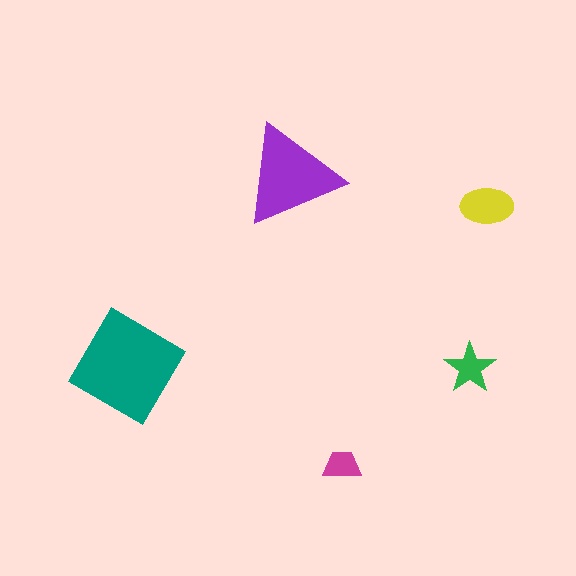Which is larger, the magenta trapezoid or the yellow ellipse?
The yellow ellipse.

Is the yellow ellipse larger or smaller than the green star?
Larger.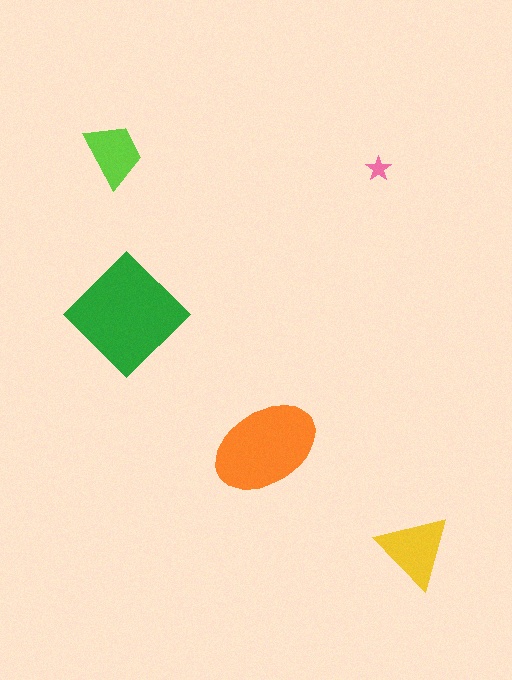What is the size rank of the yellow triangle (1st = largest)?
3rd.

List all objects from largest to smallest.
The green diamond, the orange ellipse, the yellow triangle, the lime trapezoid, the pink star.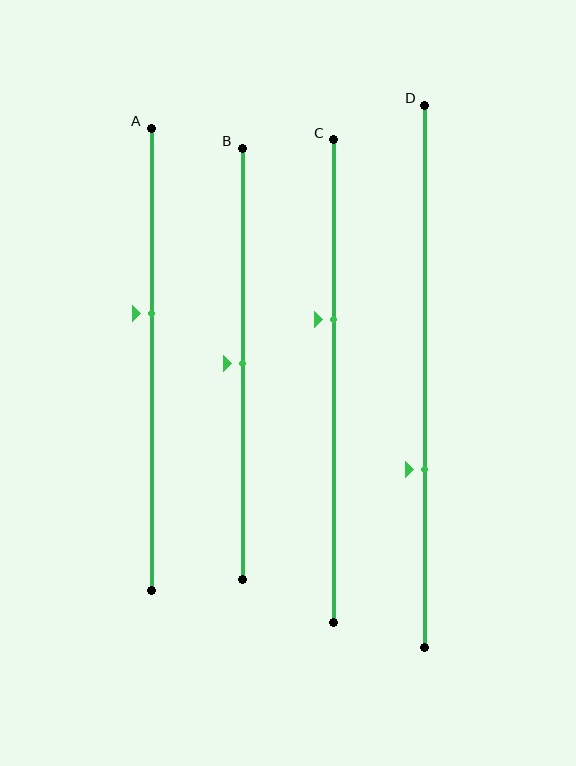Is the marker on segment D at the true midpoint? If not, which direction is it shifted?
No, the marker on segment D is shifted downward by about 17% of the segment length.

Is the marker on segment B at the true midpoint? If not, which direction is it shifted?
Yes, the marker on segment B is at the true midpoint.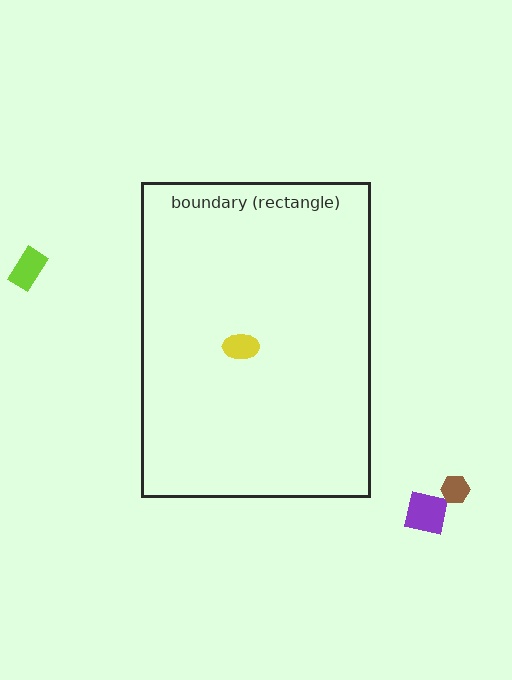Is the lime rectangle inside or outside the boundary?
Outside.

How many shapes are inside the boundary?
1 inside, 3 outside.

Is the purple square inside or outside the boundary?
Outside.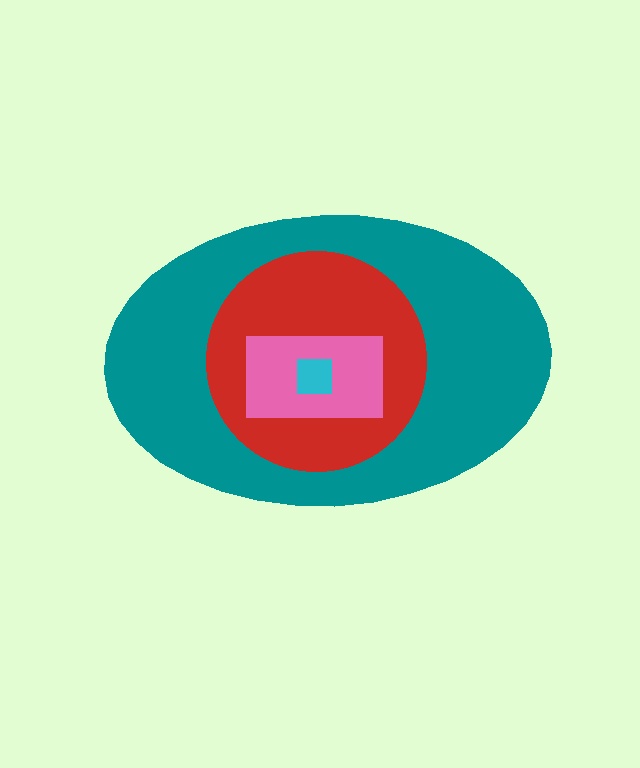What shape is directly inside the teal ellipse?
The red circle.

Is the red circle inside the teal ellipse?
Yes.